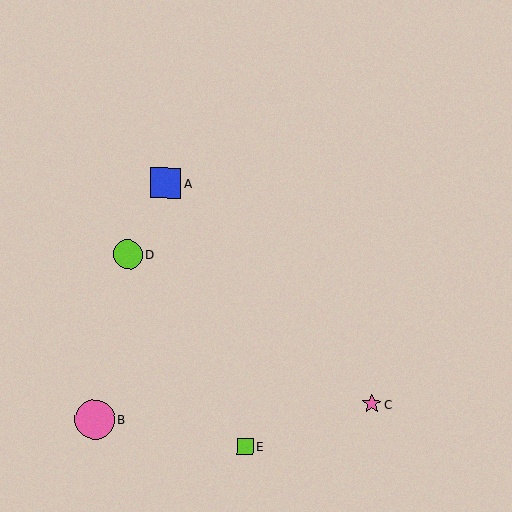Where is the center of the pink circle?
The center of the pink circle is at (95, 420).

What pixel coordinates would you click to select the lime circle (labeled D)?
Click at (128, 254) to select the lime circle D.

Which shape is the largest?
The pink circle (labeled B) is the largest.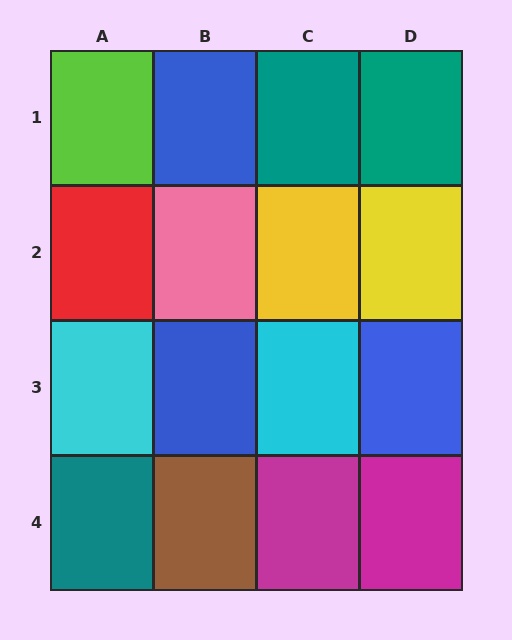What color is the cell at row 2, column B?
Pink.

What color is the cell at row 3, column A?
Cyan.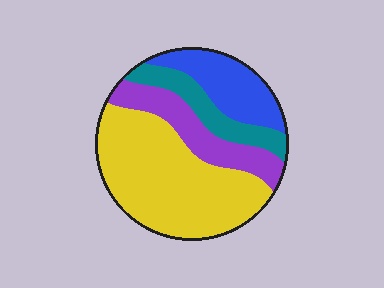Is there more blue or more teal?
Blue.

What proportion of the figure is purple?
Purple covers 18% of the figure.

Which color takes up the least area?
Teal, at roughly 15%.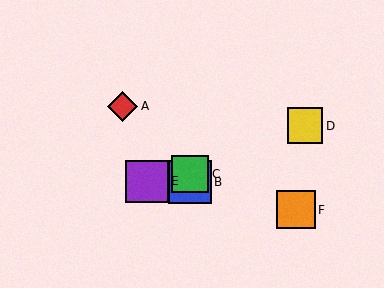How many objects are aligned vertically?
2 objects (B, C) are aligned vertically.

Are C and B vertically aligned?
Yes, both are at x≈190.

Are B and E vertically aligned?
No, B is at x≈190 and E is at x≈147.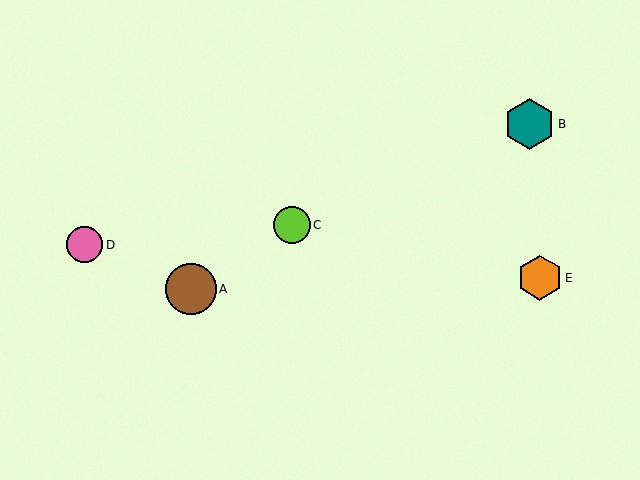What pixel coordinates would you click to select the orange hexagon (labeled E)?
Click at (540, 278) to select the orange hexagon E.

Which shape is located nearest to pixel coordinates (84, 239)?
The pink circle (labeled D) at (85, 245) is nearest to that location.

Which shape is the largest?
The brown circle (labeled A) is the largest.